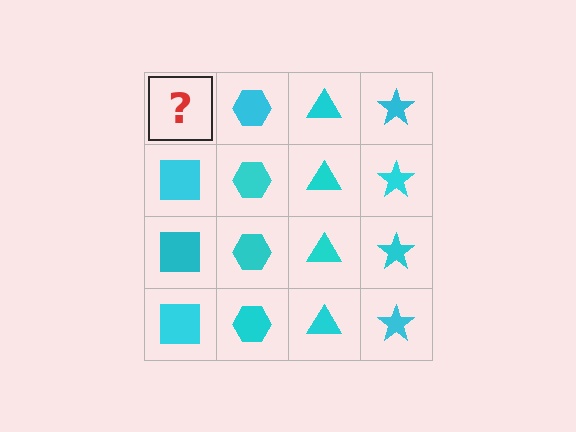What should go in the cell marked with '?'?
The missing cell should contain a cyan square.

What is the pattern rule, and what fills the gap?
The rule is that each column has a consistent shape. The gap should be filled with a cyan square.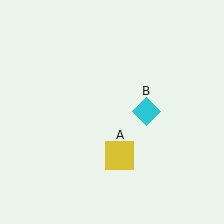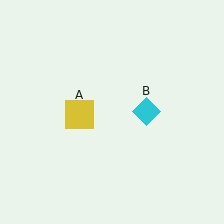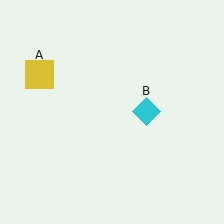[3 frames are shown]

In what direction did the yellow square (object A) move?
The yellow square (object A) moved up and to the left.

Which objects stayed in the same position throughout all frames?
Cyan diamond (object B) remained stationary.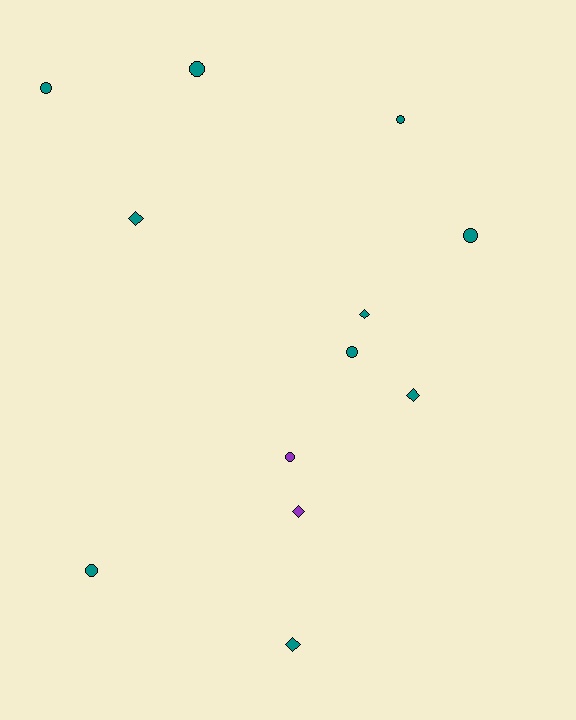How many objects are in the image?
There are 12 objects.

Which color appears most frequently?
Teal, with 10 objects.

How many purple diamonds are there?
There is 1 purple diamond.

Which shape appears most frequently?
Circle, with 7 objects.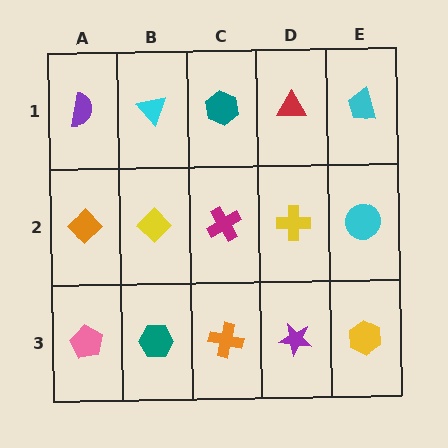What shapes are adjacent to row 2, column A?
A purple semicircle (row 1, column A), a pink pentagon (row 3, column A), a yellow diamond (row 2, column B).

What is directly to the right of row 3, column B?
An orange cross.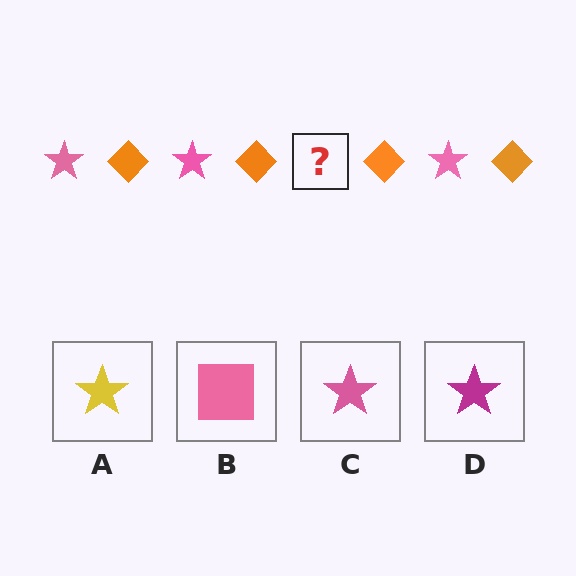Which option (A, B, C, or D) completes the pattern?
C.